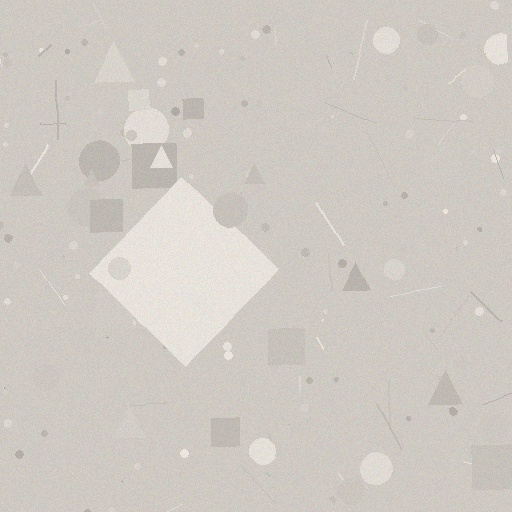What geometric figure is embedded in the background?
A diamond is embedded in the background.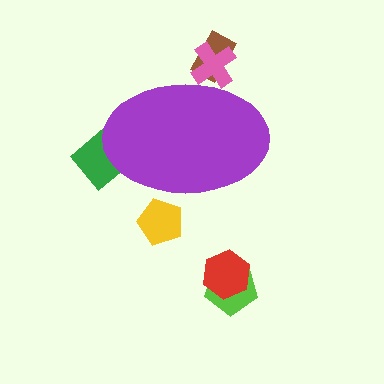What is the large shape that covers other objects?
A purple ellipse.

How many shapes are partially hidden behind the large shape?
4 shapes are partially hidden.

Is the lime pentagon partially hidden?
No, the lime pentagon is fully visible.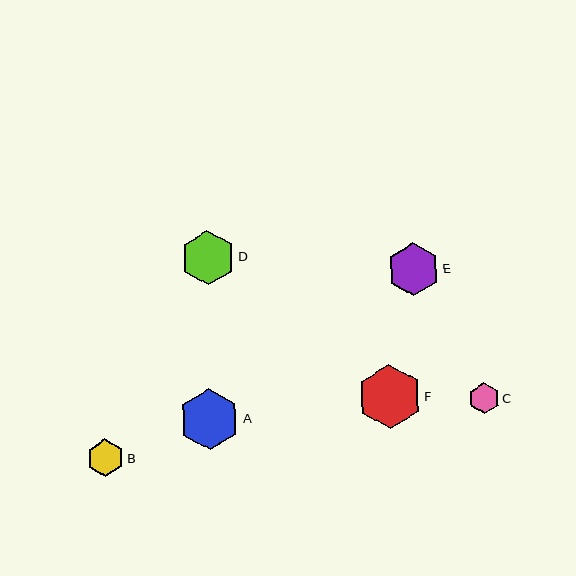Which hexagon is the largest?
Hexagon F is the largest with a size of approximately 64 pixels.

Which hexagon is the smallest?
Hexagon C is the smallest with a size of approximately 31 pixels.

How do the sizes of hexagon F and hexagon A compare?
Hexagon F and hexagon A are approximately the same size.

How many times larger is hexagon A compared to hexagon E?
Hexagon A is approximately 1.2 times the size of hexagon E.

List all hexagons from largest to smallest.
From largest to smallest: F, A, D, E, B, C.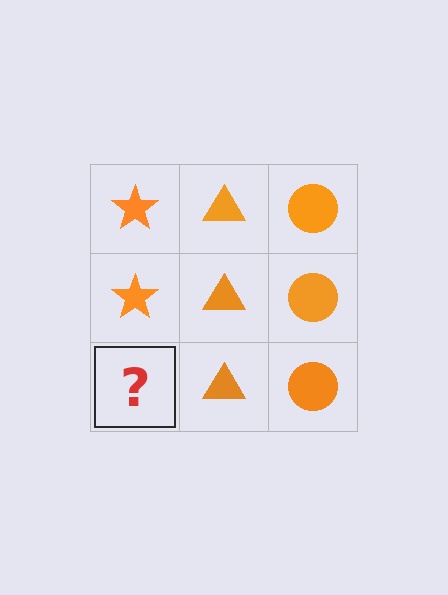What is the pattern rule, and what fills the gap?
The rule is that each column has a consistent shape. The gap should be filled with an orange star.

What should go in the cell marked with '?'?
The missing cell should contain an orange star.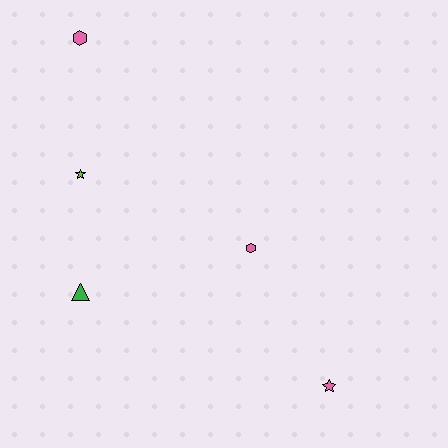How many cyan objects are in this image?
There are no cyan objects.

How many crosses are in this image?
There are no crosses.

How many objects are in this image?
There are 5 objects.